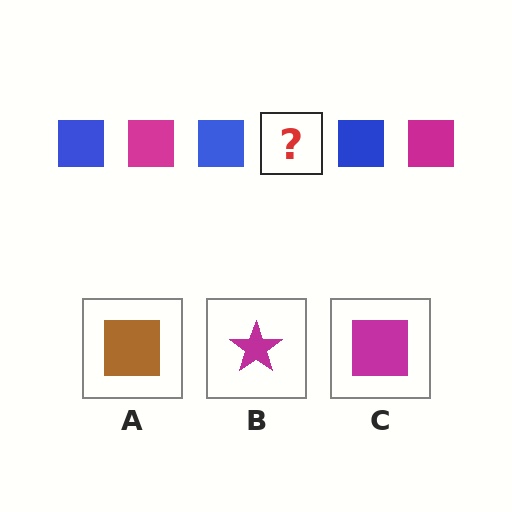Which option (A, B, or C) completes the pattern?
C.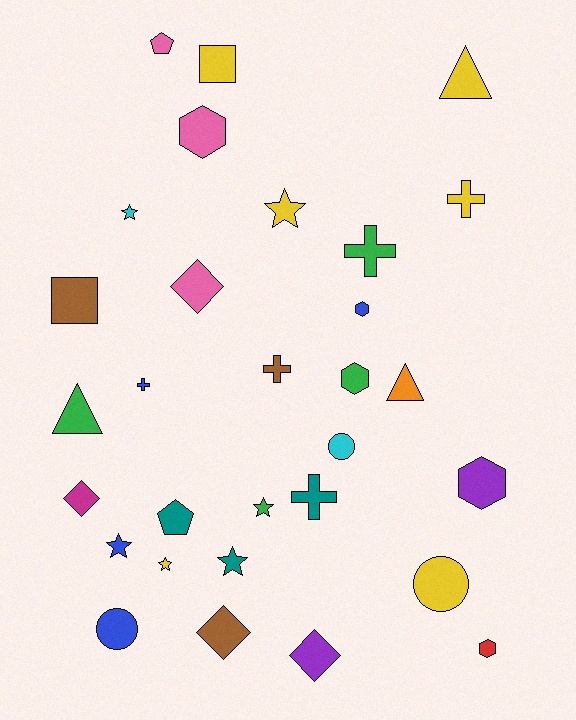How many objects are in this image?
There are 30 objects.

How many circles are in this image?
There are 3 circles.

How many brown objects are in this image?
There are 3 brown objects.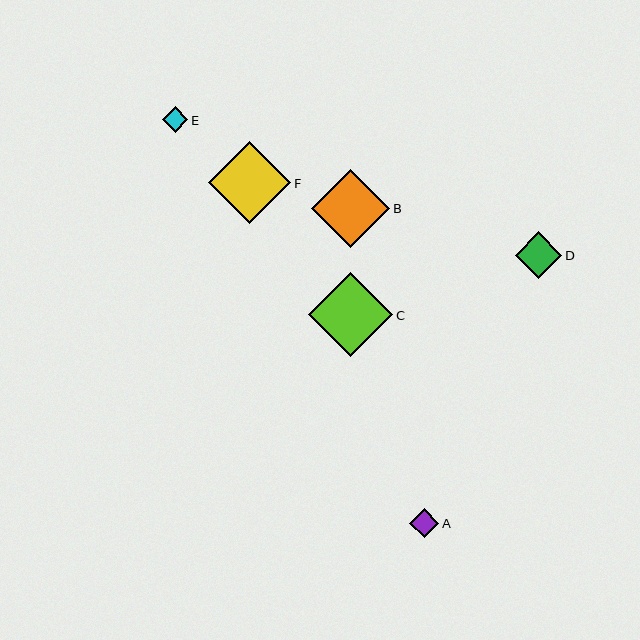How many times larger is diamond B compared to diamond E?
Diamond B is approximately 3.1 times the size of diamond E.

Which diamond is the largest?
Diamond C is the largest with a size of approximately 84 pixels.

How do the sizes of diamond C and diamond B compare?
Diamond C and diamond B are approximately the same size.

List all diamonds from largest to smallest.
From largest to smallest: C, F, B, D, A, E.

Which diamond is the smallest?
Diamond E is the smallest with a size of approximately 25 pixels.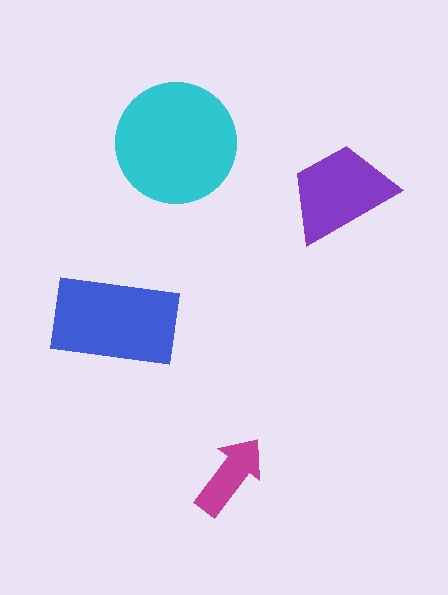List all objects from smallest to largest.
The magenta arrow, the purple trapezoid, the blue rectangle, the cyan circle.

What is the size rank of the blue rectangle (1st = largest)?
2nd.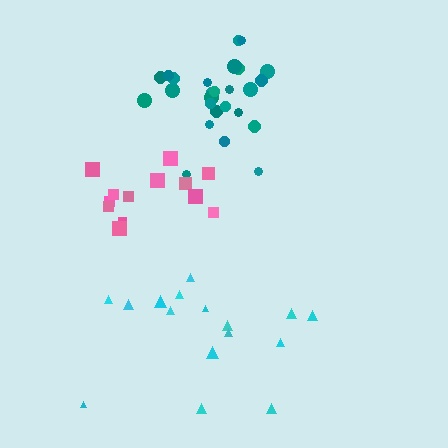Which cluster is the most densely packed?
Teal.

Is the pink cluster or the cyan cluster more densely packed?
Pink.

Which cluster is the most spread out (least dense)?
Cyan.